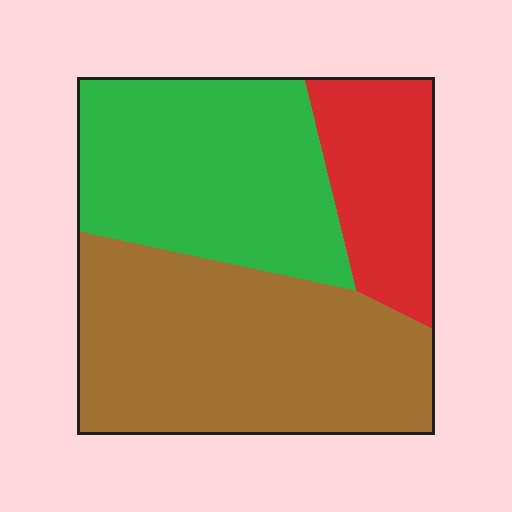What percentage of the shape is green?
Green takes up about three eighths (3/8) of the shape.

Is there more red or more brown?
Brown.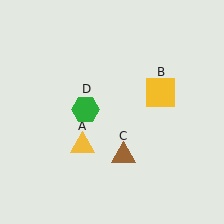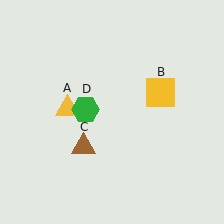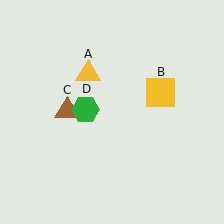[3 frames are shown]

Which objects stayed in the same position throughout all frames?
Yellow square (object B) and green hexagon (object D) remained stationary.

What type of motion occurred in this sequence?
The yellow triangle (object A), brown triangle (object C) rotated clockwise around the center of the scene.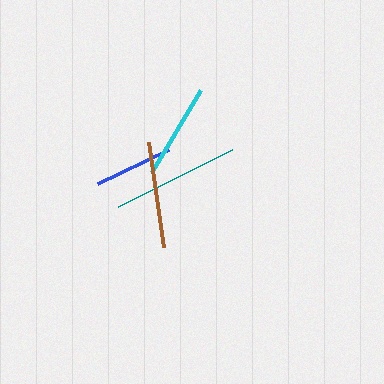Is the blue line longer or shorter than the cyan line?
The cyan line is longer than the blue line.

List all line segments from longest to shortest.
From longest to shortest: teal, brown, cyan, blue.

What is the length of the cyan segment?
The cyan segment is approximately 95 pixels long.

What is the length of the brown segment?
The brown segment is approximately 106 pixels long.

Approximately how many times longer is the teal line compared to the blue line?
The teal line is approximately 1.6 times the length of the blue line.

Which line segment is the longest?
The teal line is the longest at approximately 128 pixels.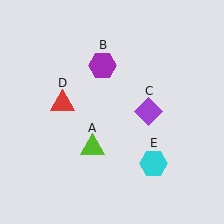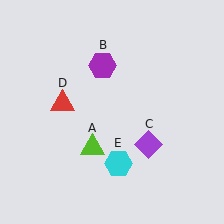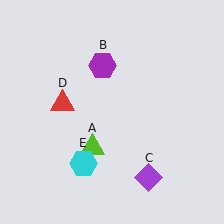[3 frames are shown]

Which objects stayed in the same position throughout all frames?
Lime triangle (object A) and purple hexagon (object B) and red triangle (object D) remained stationary.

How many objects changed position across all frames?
2 objects changed position: purple diamond (object C), cyan hexagon (object E).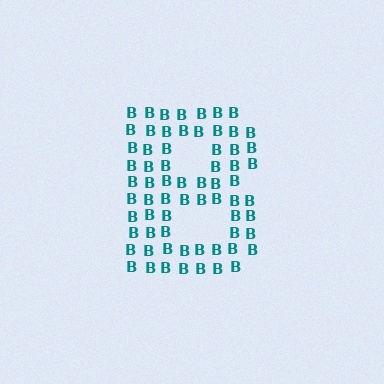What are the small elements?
The small elements are letter B's.